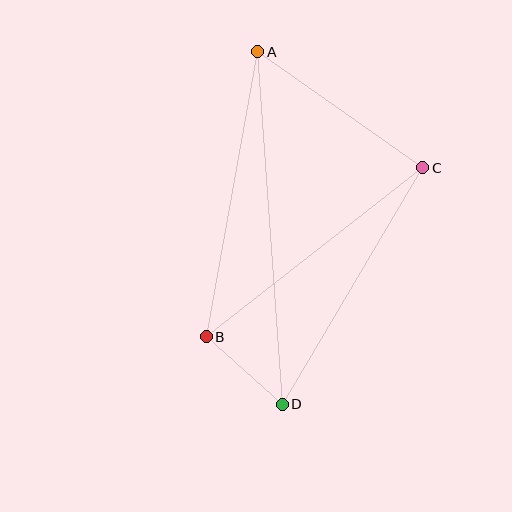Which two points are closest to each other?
Points B and D are closest to each other.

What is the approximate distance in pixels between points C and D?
The distance between C and D is approximately 275 pixels.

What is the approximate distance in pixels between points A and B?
The distance between A and B is approximately 290 pixels.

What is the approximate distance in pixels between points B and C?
The distance between B and C is approximately 274 pixels.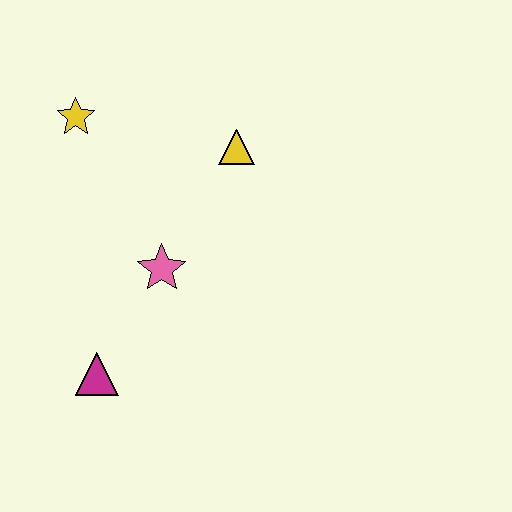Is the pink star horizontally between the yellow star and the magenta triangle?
No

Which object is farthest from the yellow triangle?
The magenta triangle is farthest from the yellow triangle.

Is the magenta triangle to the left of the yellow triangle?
Yes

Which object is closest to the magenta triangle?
The pink star is closest to the magenta triangle.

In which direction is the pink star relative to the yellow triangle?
The pink star is below the yellow triangle.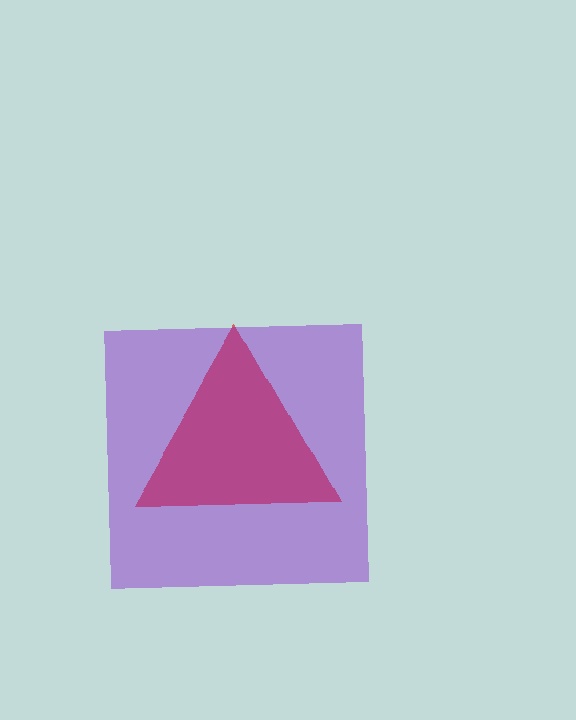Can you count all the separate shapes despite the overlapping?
Yes, there are 2 separate shapes.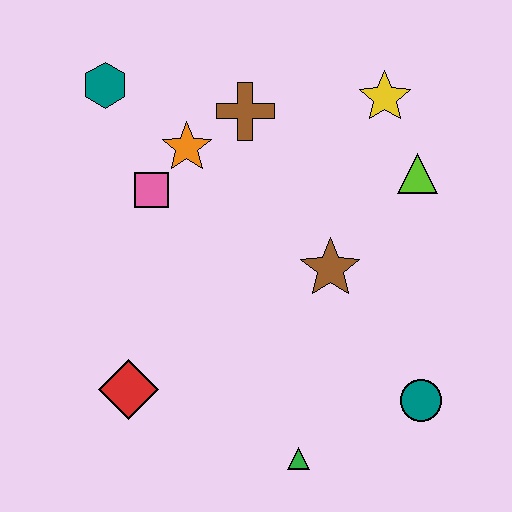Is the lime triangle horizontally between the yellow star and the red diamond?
No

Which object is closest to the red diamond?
The green triangle is closest to the red diamond.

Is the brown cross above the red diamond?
Yes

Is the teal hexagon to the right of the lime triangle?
No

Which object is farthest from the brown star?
The teal hexagon is farthest from the brown star.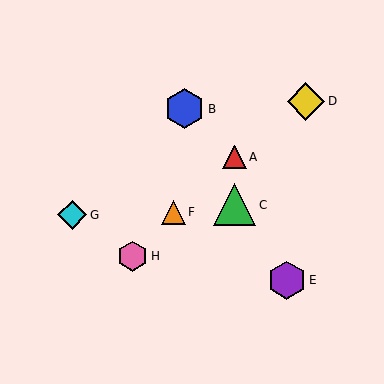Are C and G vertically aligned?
No, C is at x≈234 and G is at x≈72.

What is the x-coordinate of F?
Object F is at x≈173.